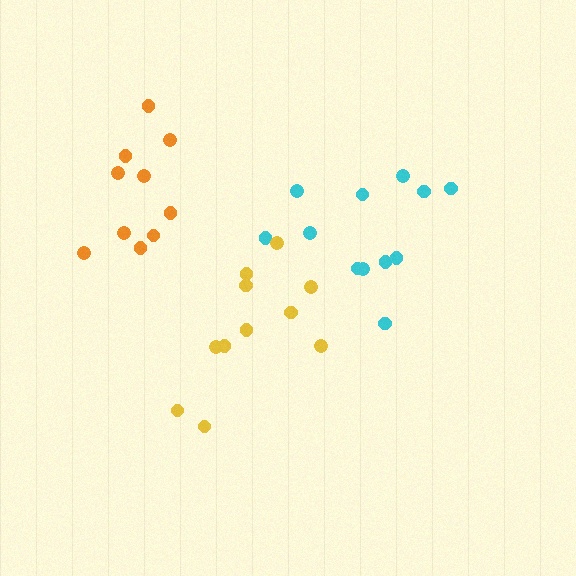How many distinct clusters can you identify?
There are 3 distinct clusters.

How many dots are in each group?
Group 1: 10 dots, Group 2: 12 dots, Group 3: 11 dots (33 total).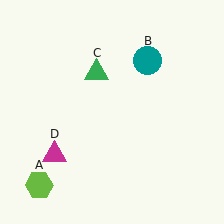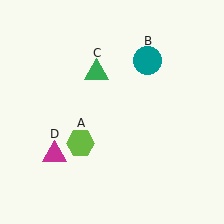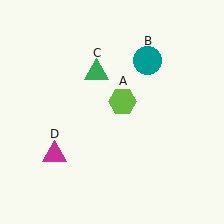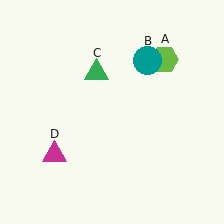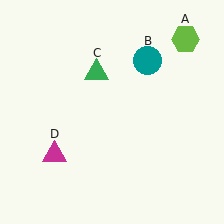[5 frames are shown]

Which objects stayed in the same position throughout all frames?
Teal circle (object B) and green triangle (object C) and magenta triangle (object D) remained stationary.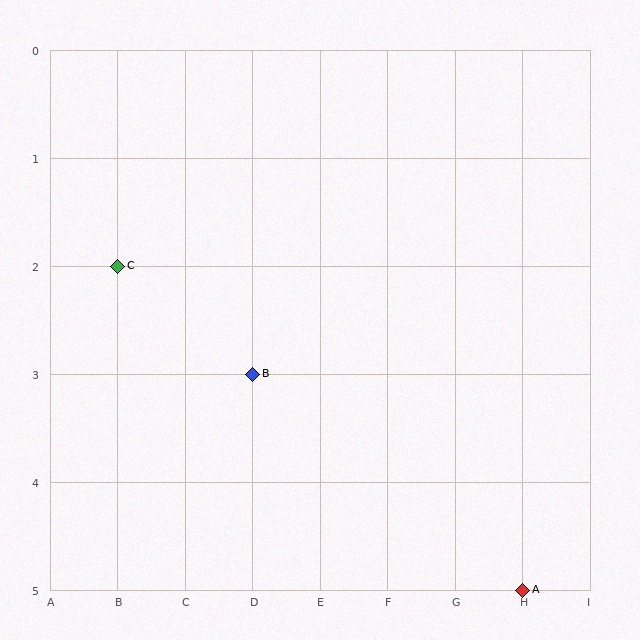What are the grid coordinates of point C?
Point C is at grid coordinates (B, 2).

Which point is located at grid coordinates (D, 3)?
Point B is at (D, 3).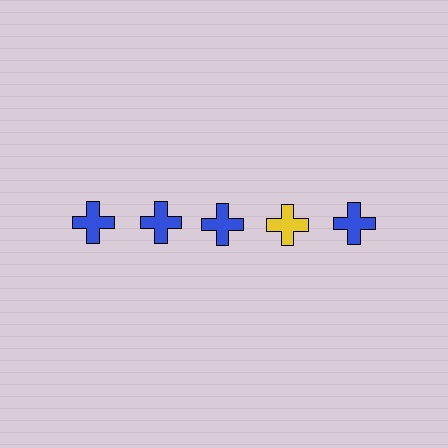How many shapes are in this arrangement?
There are 5 shapes arranged in a grid pattern.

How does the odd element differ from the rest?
It has a different color: yellow instead of blue.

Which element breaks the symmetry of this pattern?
The yellow cross in the top row, second from right column breaks the symmetry. All other shapes are blue crosses.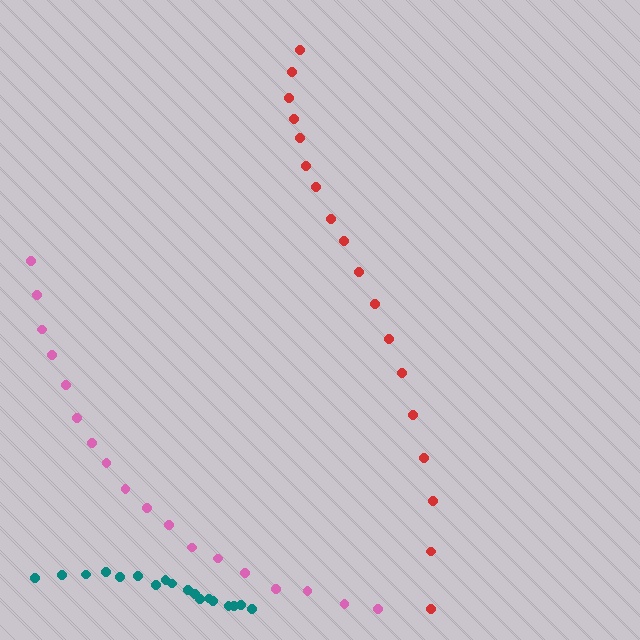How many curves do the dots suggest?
There are 3 distinct paths.